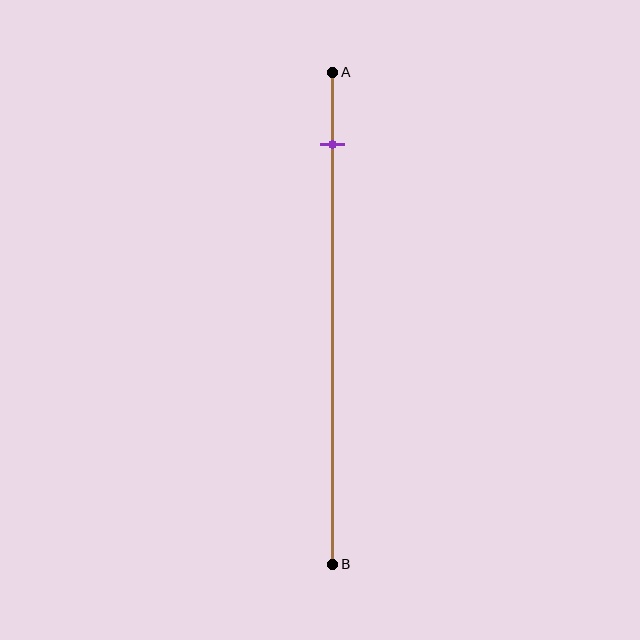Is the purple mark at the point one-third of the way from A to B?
No, the mark is at about 15% from A, not at the 33% one-third point.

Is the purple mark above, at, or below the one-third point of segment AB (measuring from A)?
The purple mark is above the one-third point of segment AB.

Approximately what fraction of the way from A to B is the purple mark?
The purple mark is approximately 15% of the way from A to B.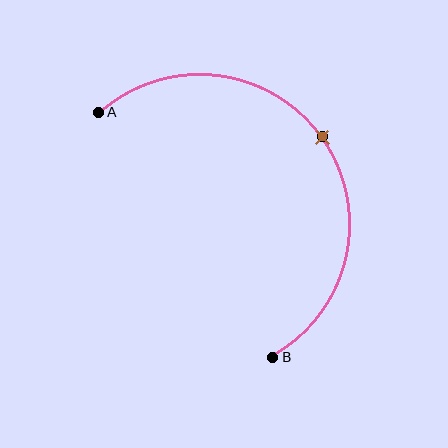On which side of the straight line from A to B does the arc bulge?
The arc bulges above and to the right of the straight line connecting A and B.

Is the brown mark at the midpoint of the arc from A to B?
Yes. The brown mark lies on the arc at equal arc-length from both A and B — it is the arc midpoint.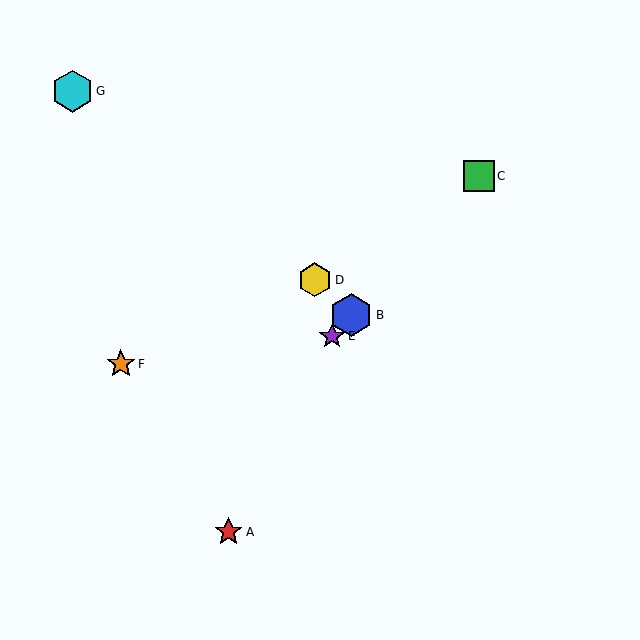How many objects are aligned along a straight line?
3 objects (B, C, E) are aligned along a straight line.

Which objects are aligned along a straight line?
Objects B, C, E are aligned along a straight line.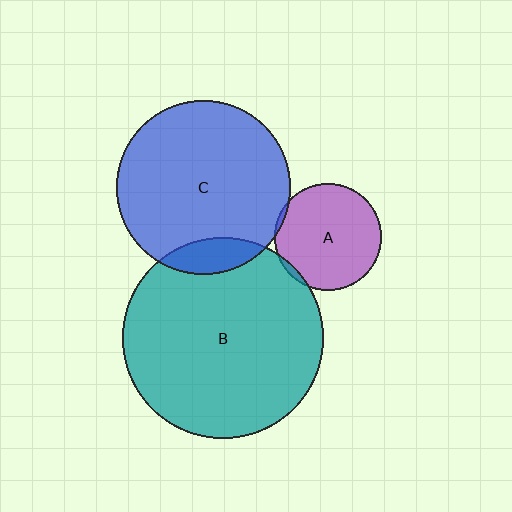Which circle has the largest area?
Circle B (teal).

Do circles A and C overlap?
Yes.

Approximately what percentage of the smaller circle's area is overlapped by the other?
Approximately 5%.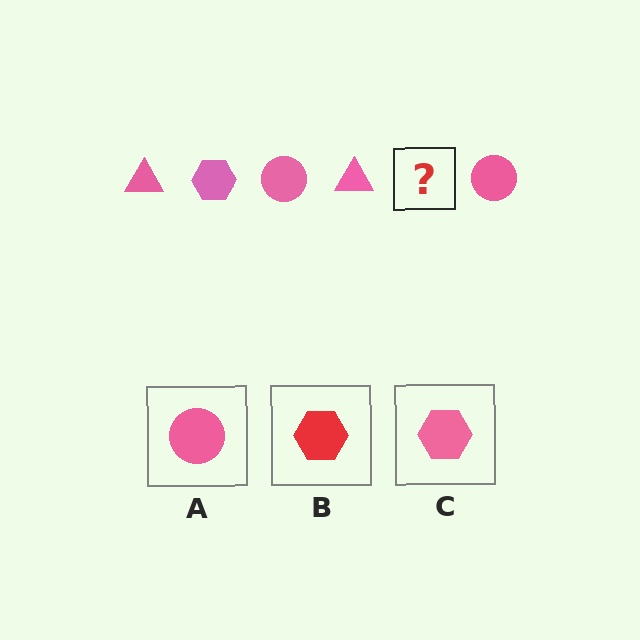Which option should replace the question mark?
Option C.